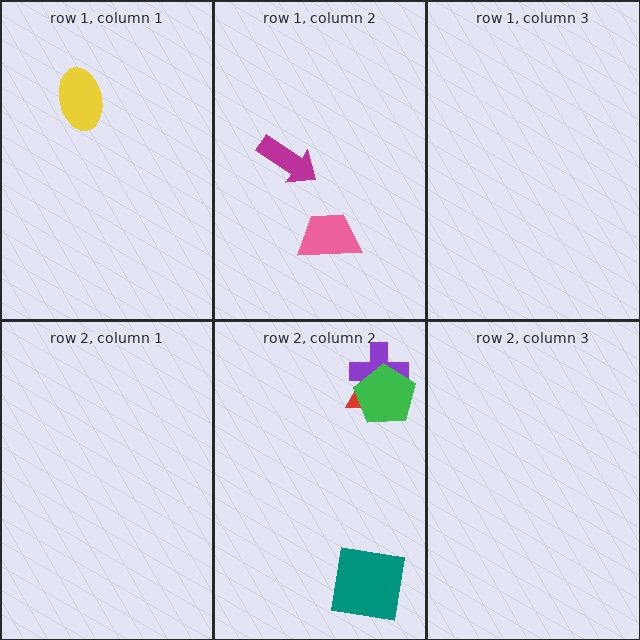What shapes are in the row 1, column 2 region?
The pink trapezoid, the magenta arrow.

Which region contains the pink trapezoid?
The row 1, column 2 region.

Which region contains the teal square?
The row 2, column 2 region.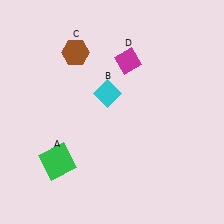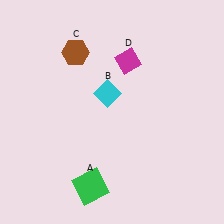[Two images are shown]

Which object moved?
The green square (A) moved right.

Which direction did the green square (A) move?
The green square (A) moved right.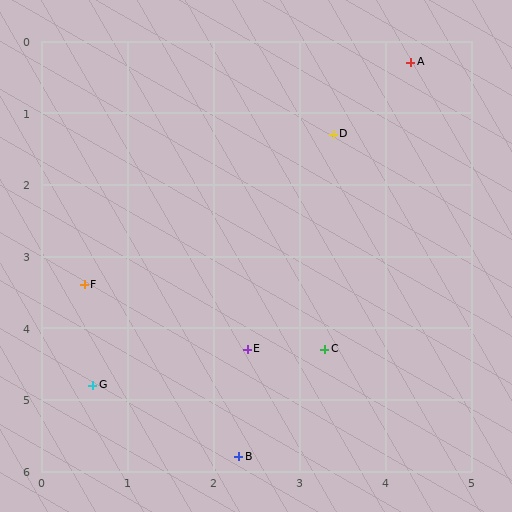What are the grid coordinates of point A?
Point A is at approximately (4.3, 0.3).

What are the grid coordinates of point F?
Point F is at approximately (0.5, 3.4).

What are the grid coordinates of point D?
Point D is at approximately (3.4, 1.3).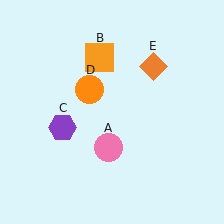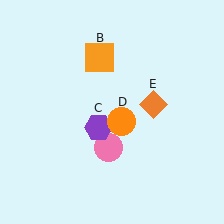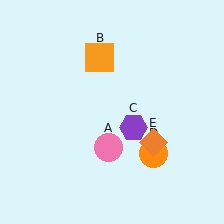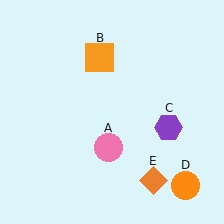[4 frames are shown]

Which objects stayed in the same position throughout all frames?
Pink circle (object A) and orange square (object B) remained stationary.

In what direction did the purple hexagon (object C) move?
The purple hexagon (object C) moved right.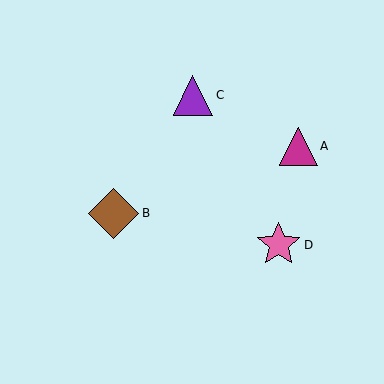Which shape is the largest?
The brown diamond (labeled B) is the largest.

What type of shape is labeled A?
Shape A is a magenta triangle.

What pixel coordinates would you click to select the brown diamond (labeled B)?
Click at (114, 213) to select the brown diamond B.